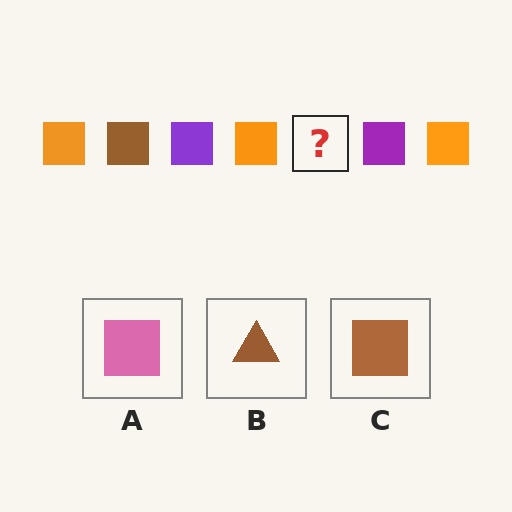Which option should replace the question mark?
Option C.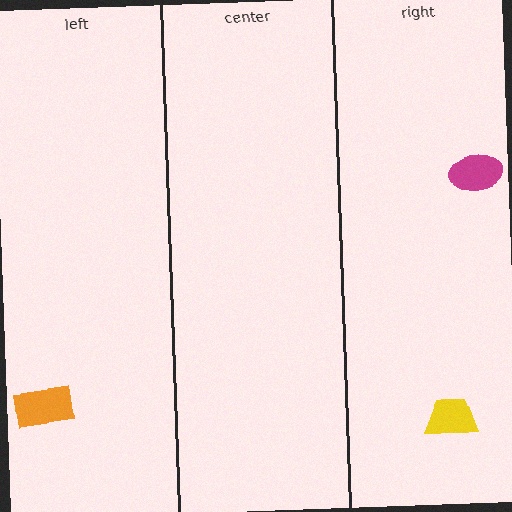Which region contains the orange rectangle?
The left region.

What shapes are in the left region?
The orange rectangle.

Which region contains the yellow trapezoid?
The right region.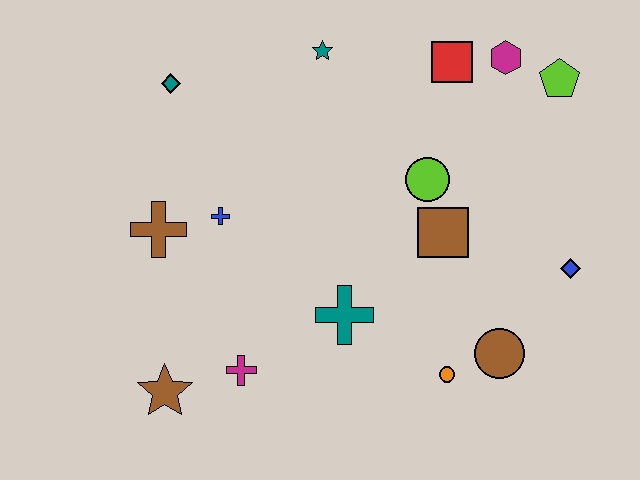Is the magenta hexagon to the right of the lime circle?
Yes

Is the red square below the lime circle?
No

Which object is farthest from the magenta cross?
The lime pentagon is farthest from the magenta cross.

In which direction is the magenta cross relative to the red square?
The magenta cross is below the red square.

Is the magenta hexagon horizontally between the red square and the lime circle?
No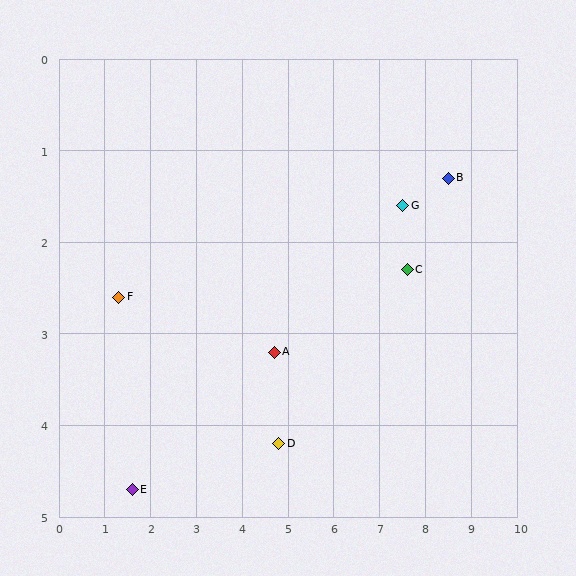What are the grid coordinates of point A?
Point A is at approximately (4.7, 3.2).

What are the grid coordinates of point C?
Point C is at approximately (7.6, 2.3).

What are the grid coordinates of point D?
Point D is at approximately (4.8, 4.2).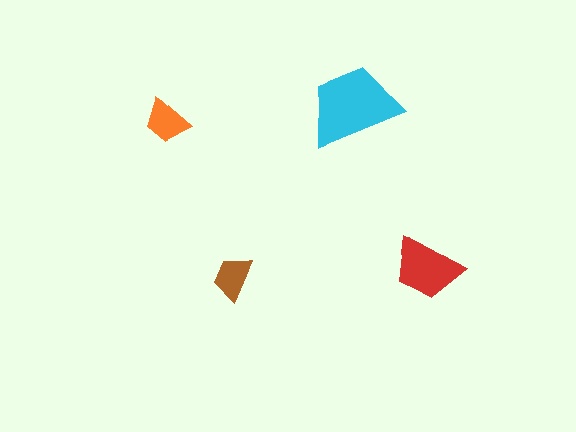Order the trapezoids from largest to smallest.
the cyan one, the red one, the orange one, the brown one.